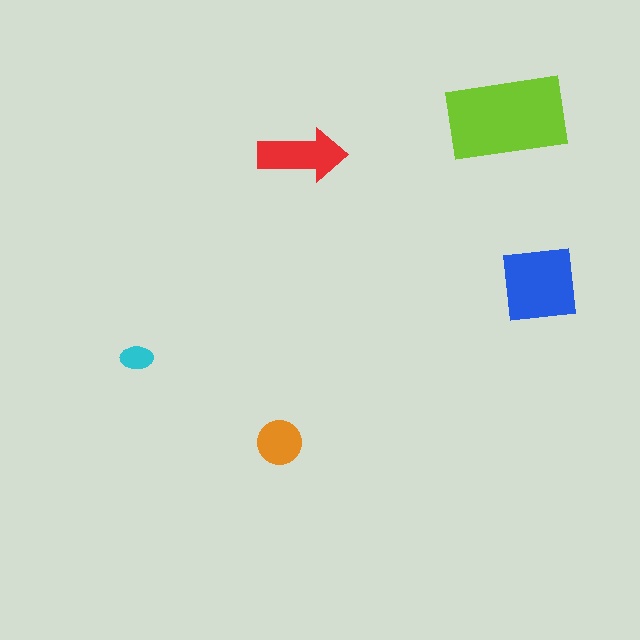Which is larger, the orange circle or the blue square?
The blue square.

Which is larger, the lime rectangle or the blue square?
The lime rectangle.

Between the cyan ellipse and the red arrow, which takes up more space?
The red arrow.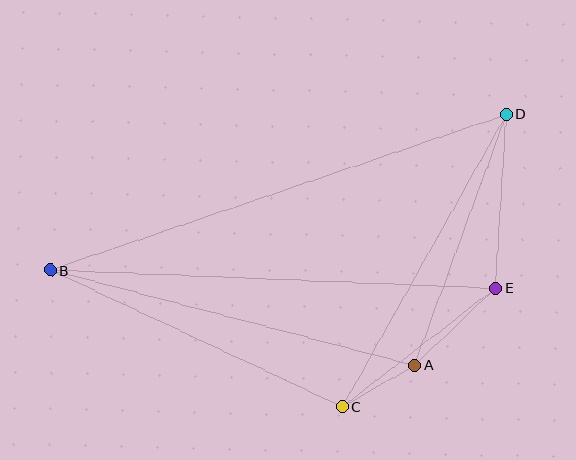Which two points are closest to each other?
Points A and C are closest to each other.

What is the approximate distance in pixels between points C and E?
The distance between C and E is approximately 194 pixels.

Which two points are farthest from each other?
Points B and D are farthest from each other.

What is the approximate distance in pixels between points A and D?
The distance between A and D is approximately 267 pixels.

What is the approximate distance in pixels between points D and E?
The distance between D and E is approximately 174 pixels.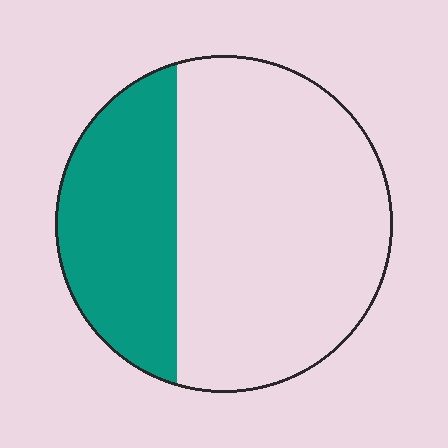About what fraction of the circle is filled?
About one third (1/3).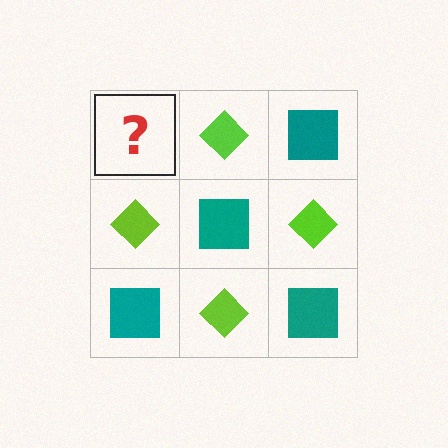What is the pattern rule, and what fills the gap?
The rule is that it alternates teal square and lime diamond in a checkerboard pattern. The gap should be filled with a teal square.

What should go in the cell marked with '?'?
The missing cell should contain a teal square.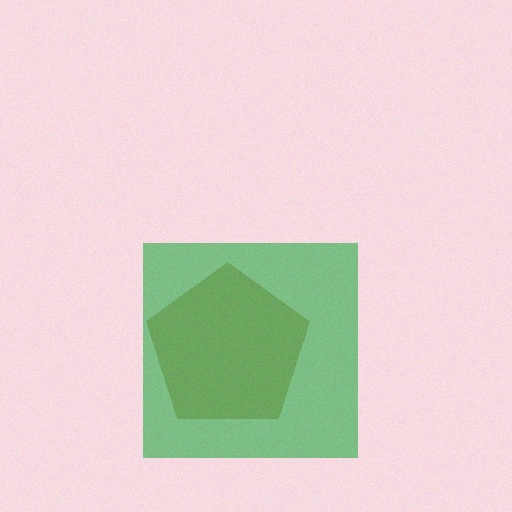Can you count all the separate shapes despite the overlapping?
Yes, there are 2 separate shapes.